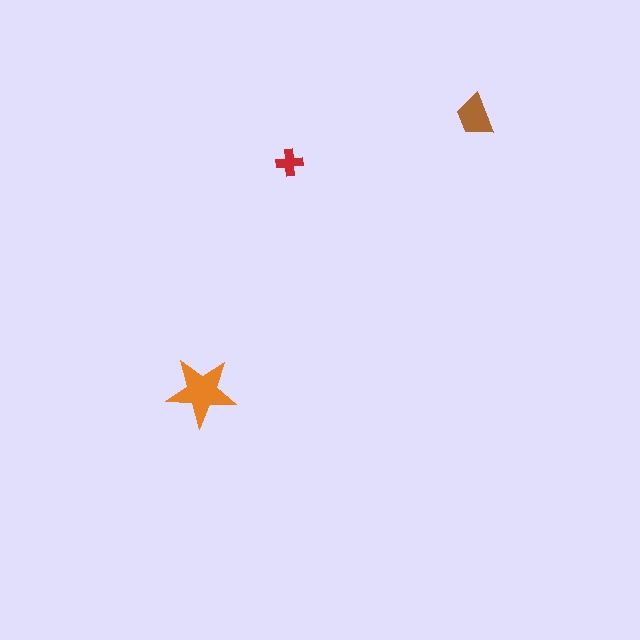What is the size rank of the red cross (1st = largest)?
3rd.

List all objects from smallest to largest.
The red cross, the brown trapezoid, the orange star.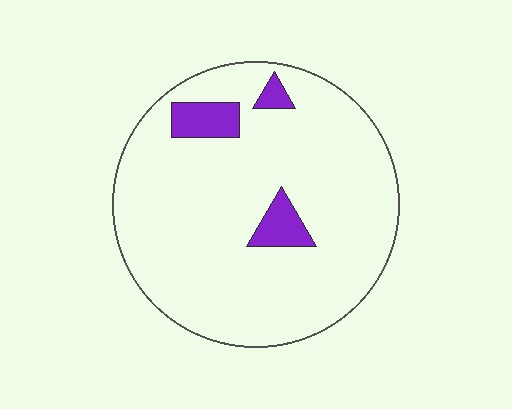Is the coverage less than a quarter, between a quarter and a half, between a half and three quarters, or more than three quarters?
Less than a quarter.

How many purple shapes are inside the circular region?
3.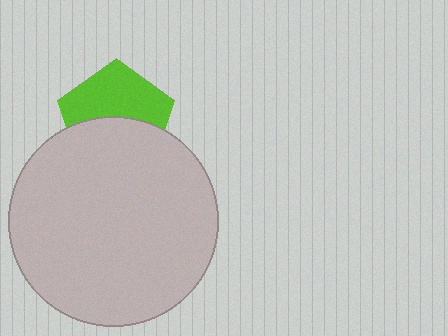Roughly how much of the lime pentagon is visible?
About half of it is visible (roughly 52%).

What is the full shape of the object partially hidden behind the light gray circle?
The partially hidden object is a lime pentagon.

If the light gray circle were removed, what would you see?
You would see the complete lime pentagon.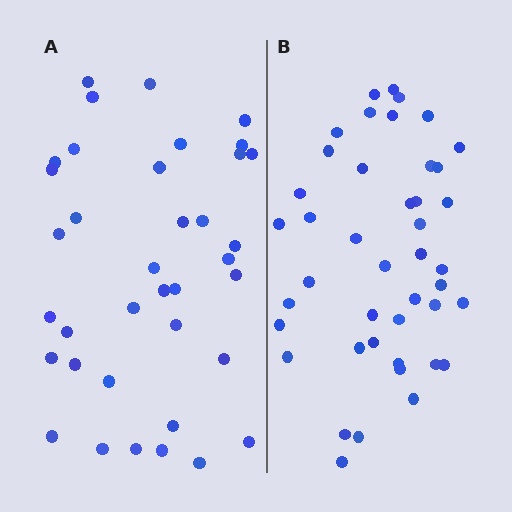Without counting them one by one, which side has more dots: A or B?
Region B (the right region) has more dots.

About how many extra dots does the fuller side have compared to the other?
Region B has about 6 more dots than region A.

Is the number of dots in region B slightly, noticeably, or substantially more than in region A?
Region B has only slightly more — the two regions are fairly close. The ratio is roughly 1.2 to 1.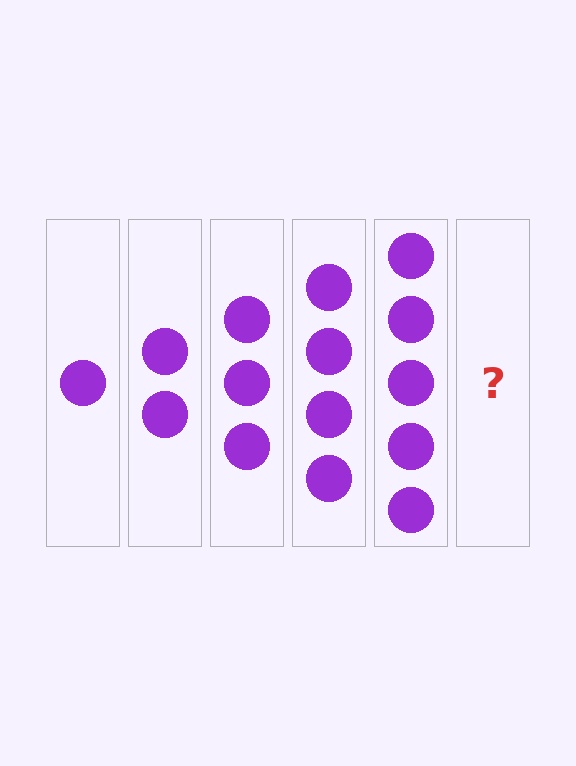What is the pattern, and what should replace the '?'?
The pattern is that each step adds one more circle. The '?' should be 6 circles.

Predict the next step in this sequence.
The next step is 6 circles.